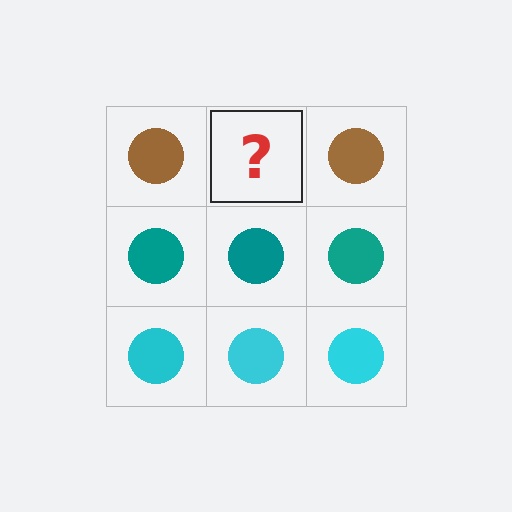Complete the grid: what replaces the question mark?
The question mark should be replaced with a brown circle.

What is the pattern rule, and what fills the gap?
The rule is that each row has a consistent color. The gap should be filled with a brown circle.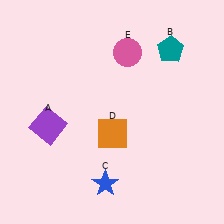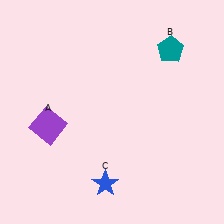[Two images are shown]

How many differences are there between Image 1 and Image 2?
There are 2 differences between the two images.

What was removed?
The orange square (D), the pink circle (E) were removed in Image 2.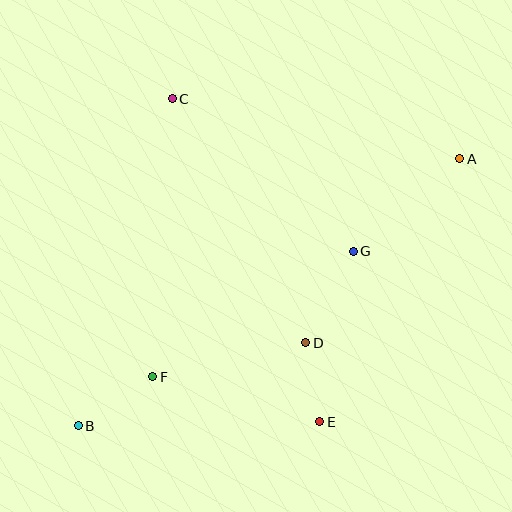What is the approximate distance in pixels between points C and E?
The distance between C and E is approximately 355 pixels.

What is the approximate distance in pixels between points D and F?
The distance between D and F is approximately 156 pixels.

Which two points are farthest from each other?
Points A and B are farthest from each other.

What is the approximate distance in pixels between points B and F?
The distance between B and F is approximately 89 pixels.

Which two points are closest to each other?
Points D and E are closest to each other.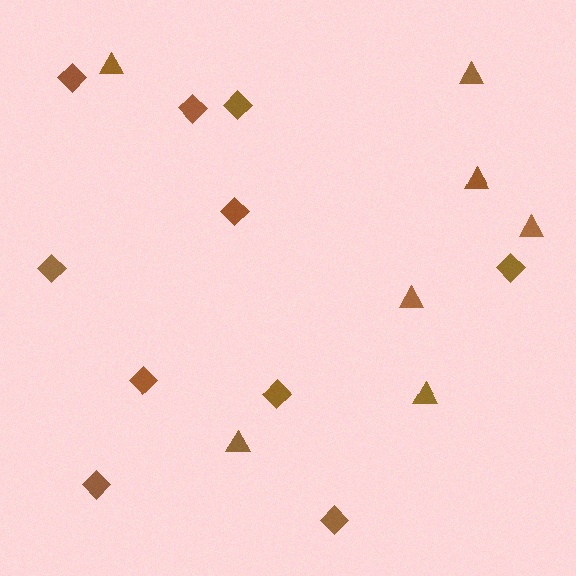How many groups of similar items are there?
There are 2 groups: one group of triangles (7) and one group of diamonds (10).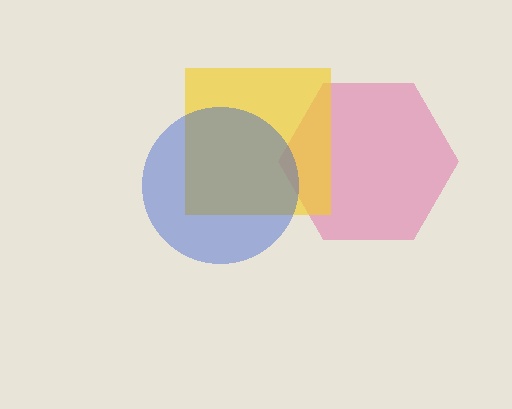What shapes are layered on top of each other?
The layered shapes are: a pink hexagon, a yellow square, a blue circle.